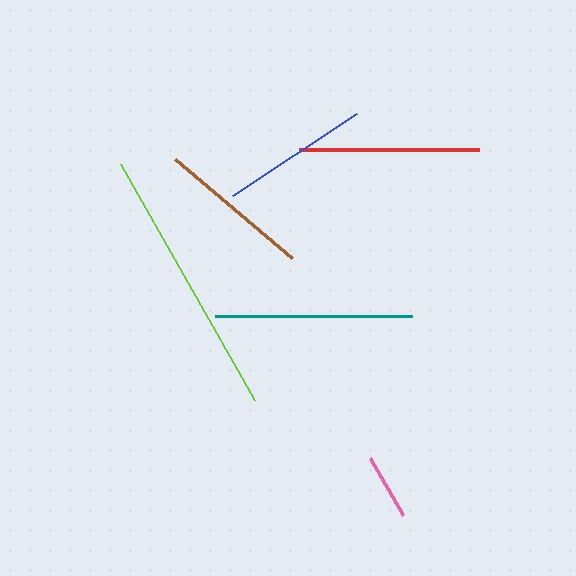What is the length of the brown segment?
The brown segment is approximately 153 pixels long.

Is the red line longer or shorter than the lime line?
The lime line is longer than the red line.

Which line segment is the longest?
The lime line is the longest at approximately 271 pixels.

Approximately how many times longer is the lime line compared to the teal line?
The lime line is approximately 1.4 times the length of the teal line.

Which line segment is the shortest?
The pink line is the shortest at approximately 65 pixels.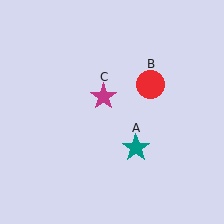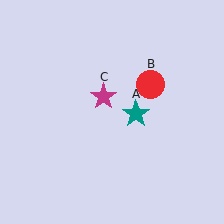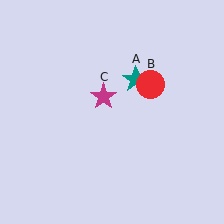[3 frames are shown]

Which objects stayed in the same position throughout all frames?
Red circle (object B) and magenta star (object C) remained stationary.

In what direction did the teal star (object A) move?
The teal star (object A) moved up.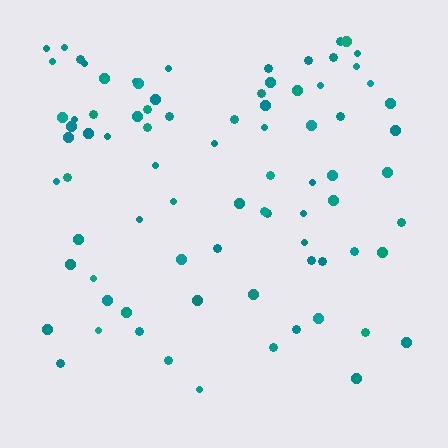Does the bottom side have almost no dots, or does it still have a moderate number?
Still a moderate number, just noticeably fewer than the top.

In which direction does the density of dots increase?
From bottom to top, with the top side densest.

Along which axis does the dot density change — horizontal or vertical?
Vertical.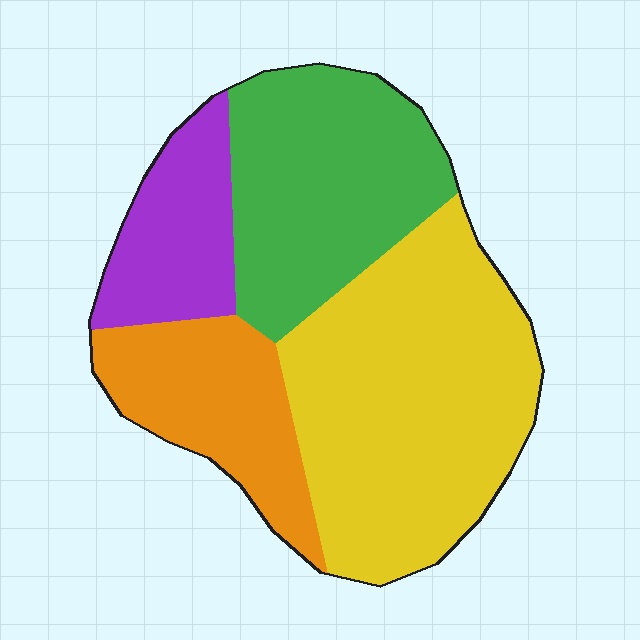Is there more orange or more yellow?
Yellow.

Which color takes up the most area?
Yellow, at roughly 40%.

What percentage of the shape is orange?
Orange covers about 20% of the shape.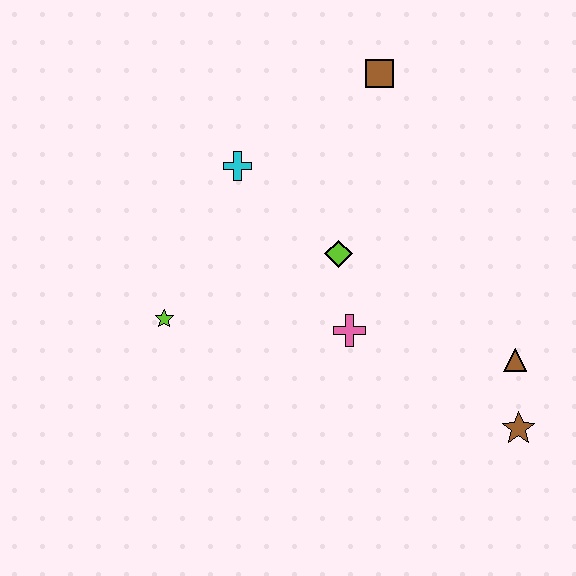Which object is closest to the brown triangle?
The brown star is closest to the brown triangle.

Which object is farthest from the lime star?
The brown star is farthest from the lime star.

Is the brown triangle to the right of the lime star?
Yes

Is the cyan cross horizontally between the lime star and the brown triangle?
Yes